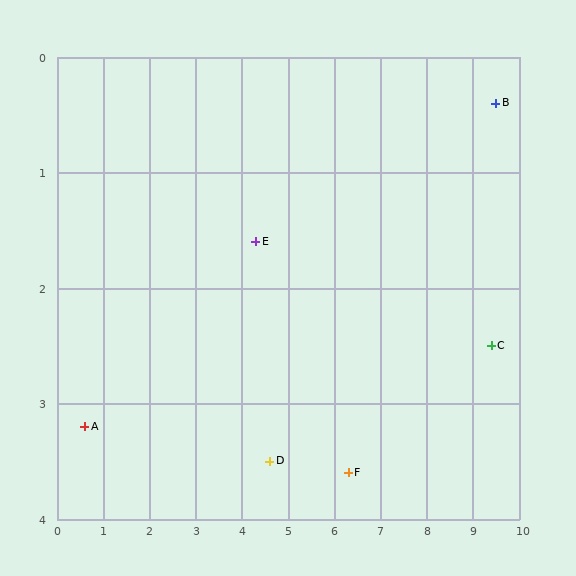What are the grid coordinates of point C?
Point C is at approximately (9.4, 2.5).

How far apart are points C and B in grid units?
Points C and B are about 2.1 grid units apart.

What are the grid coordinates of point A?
Point A is at approximately (0.6, 3.2).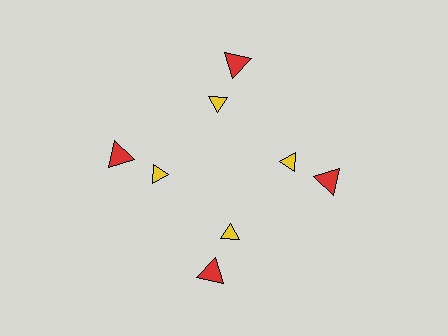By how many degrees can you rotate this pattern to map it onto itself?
The pattern maps onto itself every 90 degrees of rotation.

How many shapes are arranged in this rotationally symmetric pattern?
There are 8 shapes, arranged in 4 groups of 2.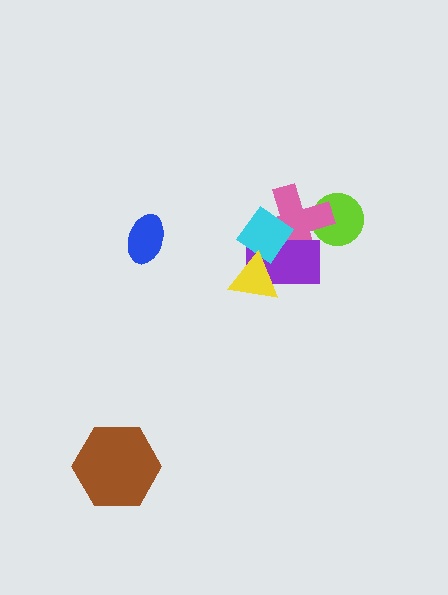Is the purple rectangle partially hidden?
Yes, it is partially covered by another shape.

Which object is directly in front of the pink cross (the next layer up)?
The purple rectangle is directly in front of the pink cross.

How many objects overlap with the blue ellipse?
0 objects overlap with the blue ellipse.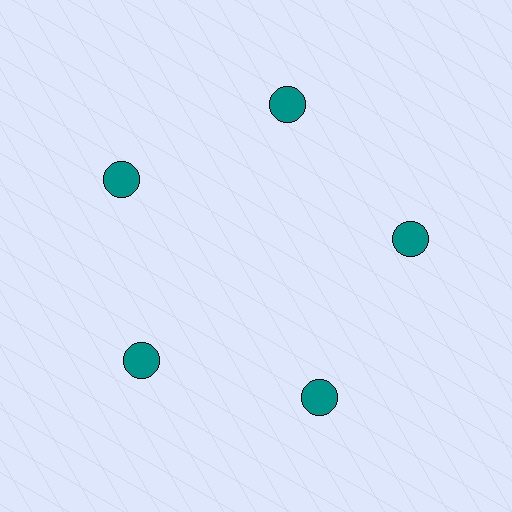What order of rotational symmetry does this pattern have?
This pattern has 5-fold rotational symmetry.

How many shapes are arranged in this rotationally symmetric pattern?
There are 5 shapes, arranged in 5 groups of 1.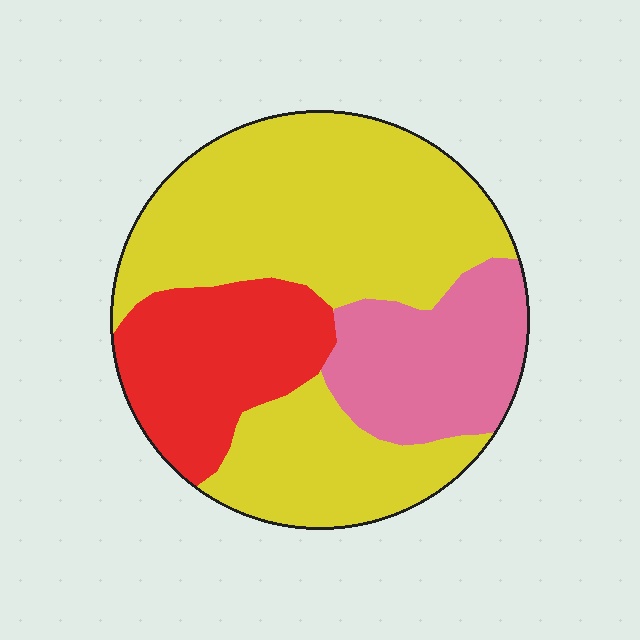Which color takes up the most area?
Yellow, at roughly 60%.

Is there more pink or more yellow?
Yellow.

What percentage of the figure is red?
Red takes up about one fifth (1/5) of the figure.